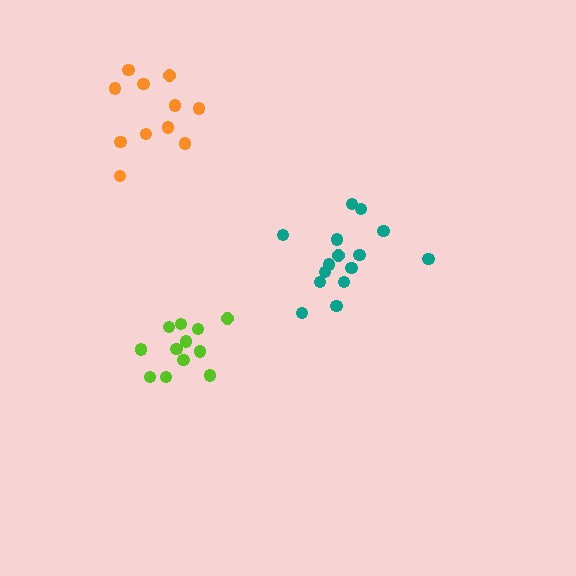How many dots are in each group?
Group 1: 11 dots, Group 2: 15 dots, Group 3: 12 dots (38 total).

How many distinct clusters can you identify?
There are 3 distinct clusters.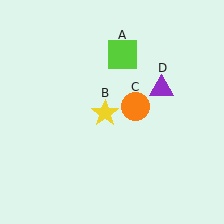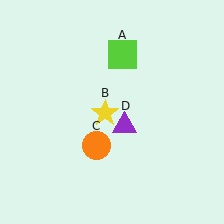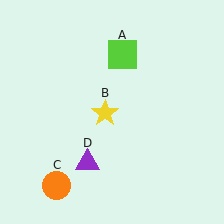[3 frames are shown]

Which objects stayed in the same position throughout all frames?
Lime square (object A) and yellow star (object B) remained stationary.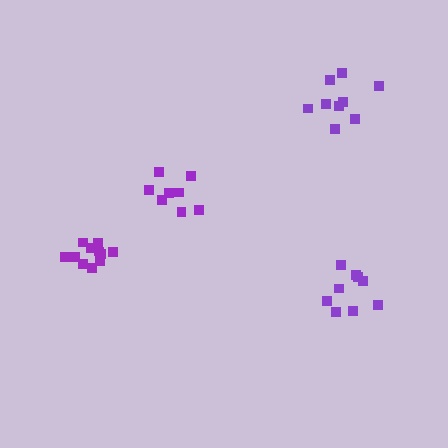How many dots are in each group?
Group 1: 10 dots, Group 2: 8 dots, Group 3: 11 dots, Group 4: 9 dots (38 total).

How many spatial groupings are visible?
There are 4 spatial groupings.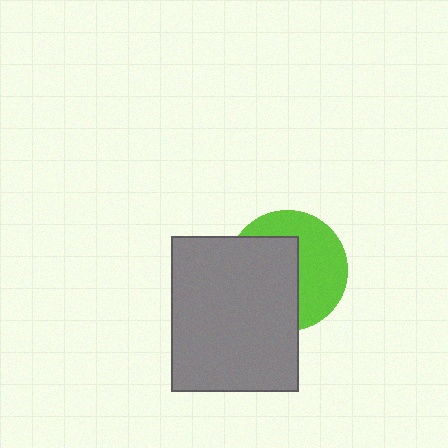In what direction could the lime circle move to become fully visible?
The lime circle could move right. That would shift it out from behind the gray rectangle entirely.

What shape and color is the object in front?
The object in front is a gray rectangle.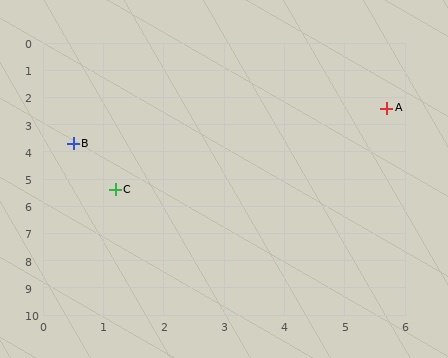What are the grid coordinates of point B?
Point B is at approximately (0.5, 3.7).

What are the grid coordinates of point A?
Point A is at approximately (5.7, 2.4).